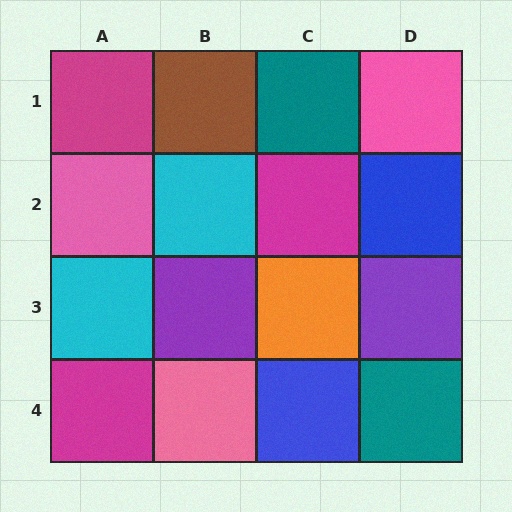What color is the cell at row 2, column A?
Pink.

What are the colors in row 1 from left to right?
Magenta, brown, teal, pink.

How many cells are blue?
2 cells are blue.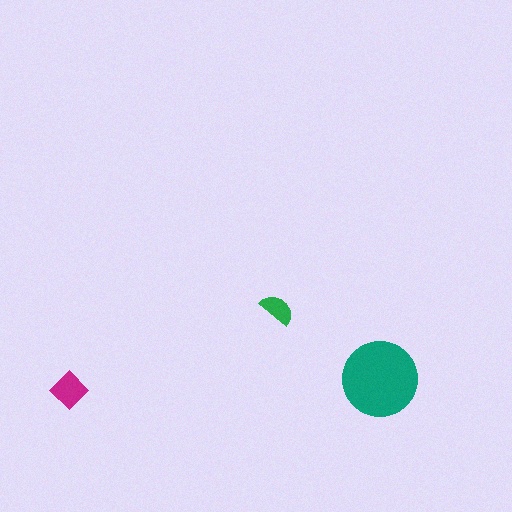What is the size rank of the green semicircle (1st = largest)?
3rd.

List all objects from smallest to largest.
The green semicircle, the magenta diamond, the teal circle.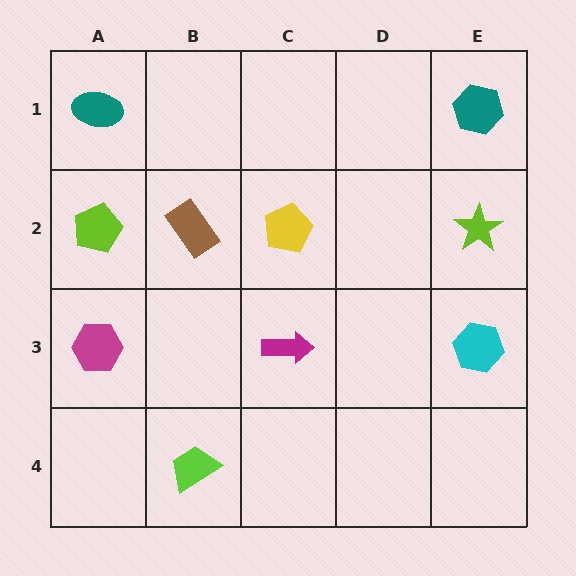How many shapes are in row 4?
1 shape.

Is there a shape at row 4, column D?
No, that cell is empty.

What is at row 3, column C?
A magenta arrow.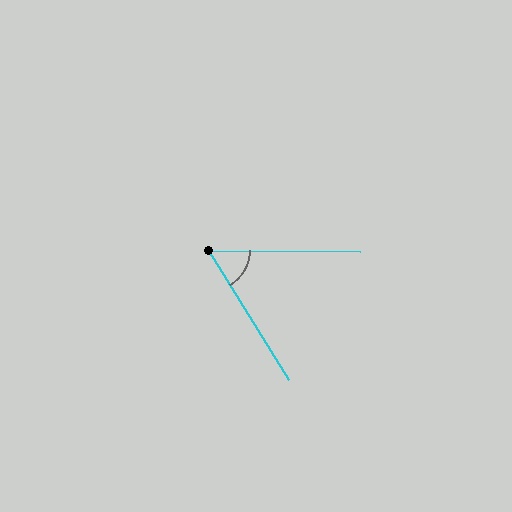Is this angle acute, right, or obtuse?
It is acute.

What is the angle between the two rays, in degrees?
Approximately 58 degrees.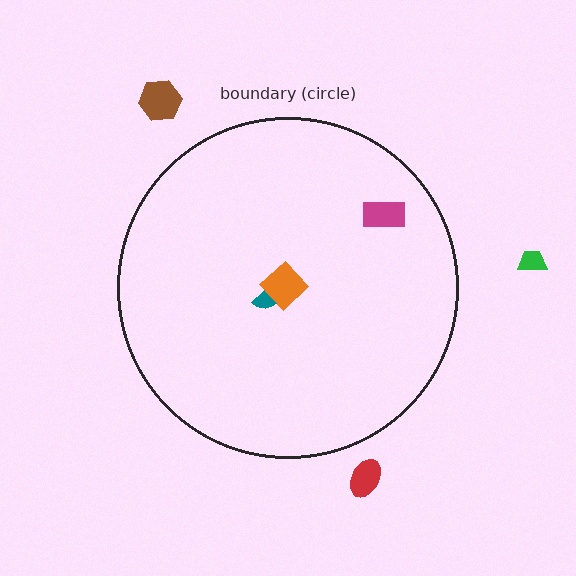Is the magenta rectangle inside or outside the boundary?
Inside.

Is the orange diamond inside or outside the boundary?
Inside.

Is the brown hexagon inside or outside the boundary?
Outside.